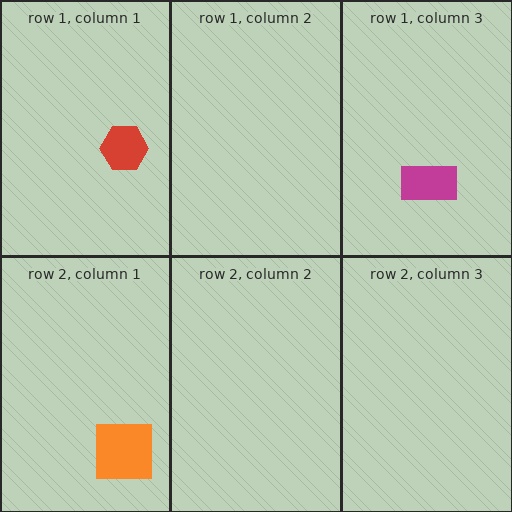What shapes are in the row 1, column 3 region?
The magenta rectangle.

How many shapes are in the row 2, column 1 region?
1.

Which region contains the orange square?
The row 2, column 1 region.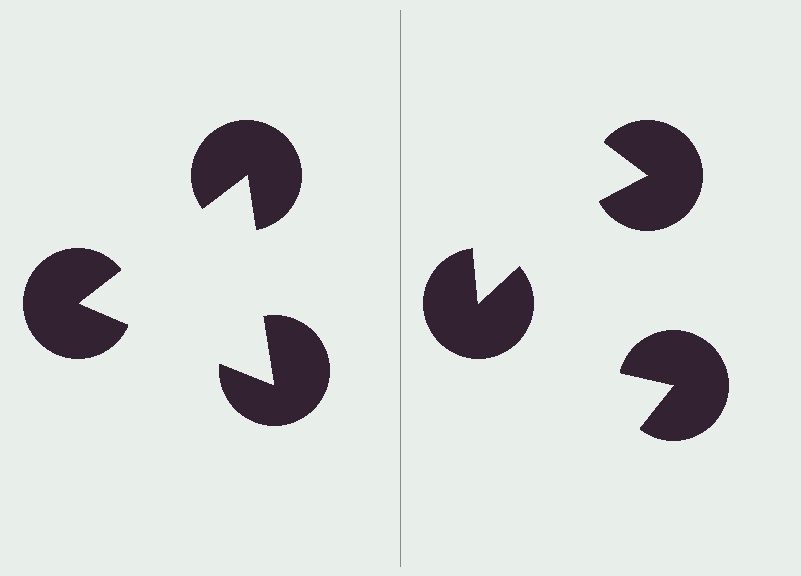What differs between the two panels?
The pac-man discs are positioned identically on both sides; only the wedge orientations differ. On the left they align to a triangle; on the right they are misaligned.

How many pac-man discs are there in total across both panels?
6 — 3 on each side.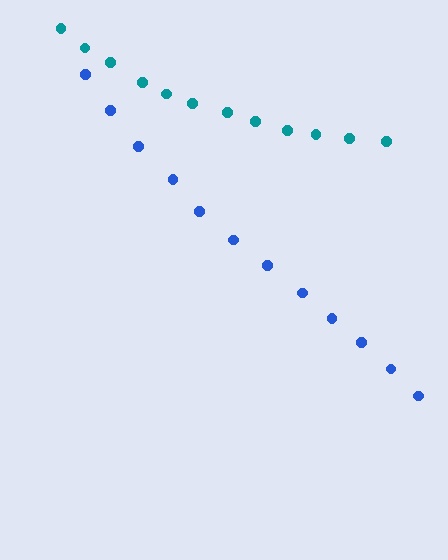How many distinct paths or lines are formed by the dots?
There are 2 distinct paths.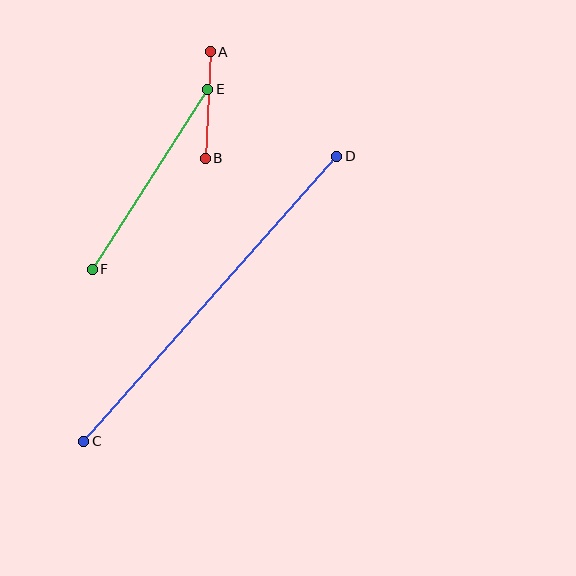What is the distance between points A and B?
The distance is approximately 107 pixels.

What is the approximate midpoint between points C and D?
The midpoint is at approximately (210, 299) pixels.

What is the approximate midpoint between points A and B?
The midpoint is at approximately (208, 105) pixels.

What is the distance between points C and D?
The distance is approximately 381 pixels.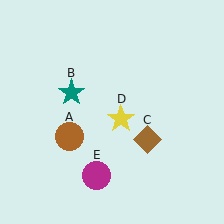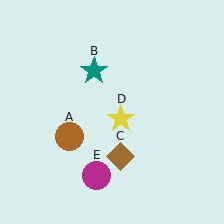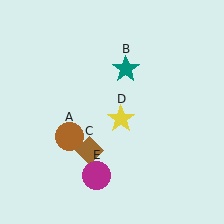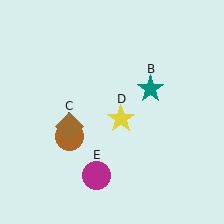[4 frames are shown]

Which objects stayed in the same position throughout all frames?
Brown circle (object A) and yellow star (object D) and magenta circle (object E) remained stationary.